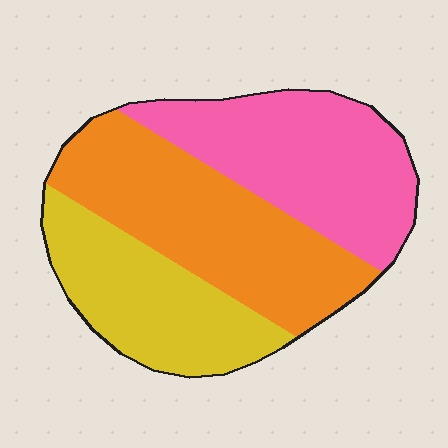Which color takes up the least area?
Yellow, at roughly 25%.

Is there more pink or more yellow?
Pink.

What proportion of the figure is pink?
Pink covers 34% of the figure.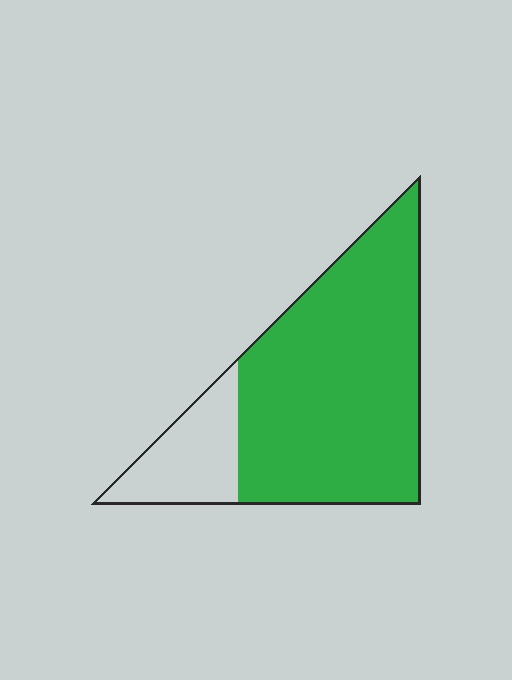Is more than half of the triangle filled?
Yes.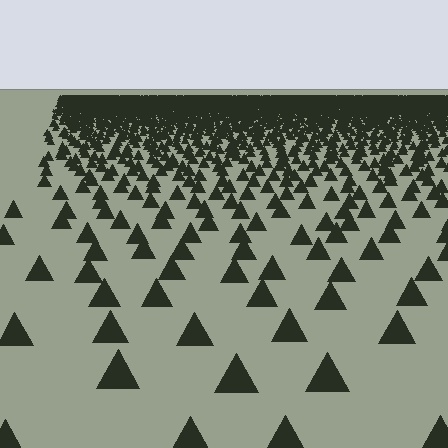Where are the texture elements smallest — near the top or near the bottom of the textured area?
Near the top.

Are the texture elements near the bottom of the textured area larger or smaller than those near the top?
Larger. Near the bottom, elements are closer to the viewer and appear at a bigger on-screen size.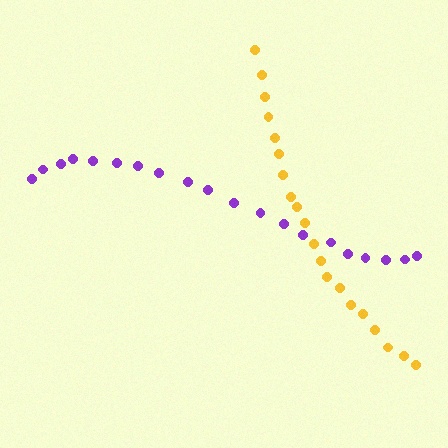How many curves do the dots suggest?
There are 2 distinct paths.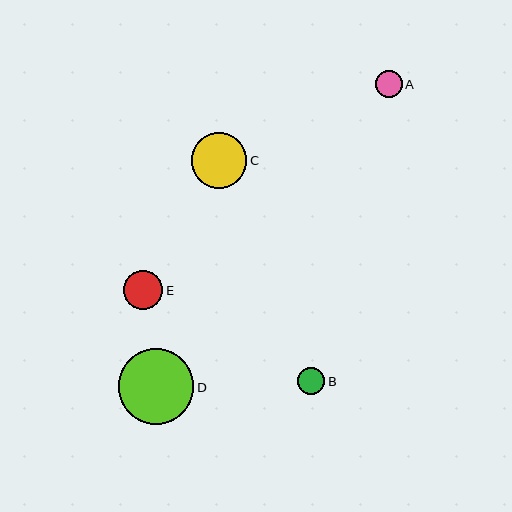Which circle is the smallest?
Circle A is the smallest with a size of approximately 27 pixels.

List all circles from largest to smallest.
From largest to smallest: D, C, E, B, A.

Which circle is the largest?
Circle D is the largest with a size of approximately 75 pixels.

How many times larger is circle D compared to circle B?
Circle D is approximately 2.7 times the size of circle B.